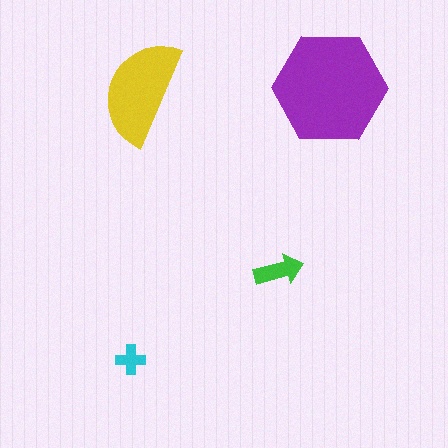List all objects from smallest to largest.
The cyan cross, the green arrow, the yellow semicircle, the purple hexagon.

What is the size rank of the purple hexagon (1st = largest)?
1st.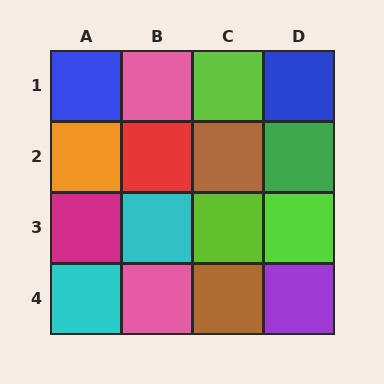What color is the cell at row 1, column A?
Blue.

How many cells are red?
1 cell is red.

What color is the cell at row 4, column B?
Pink.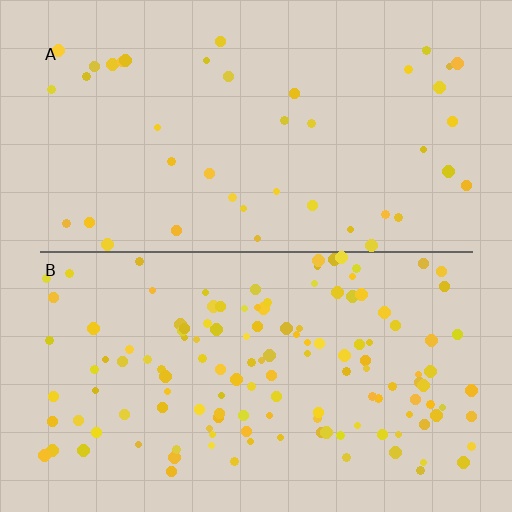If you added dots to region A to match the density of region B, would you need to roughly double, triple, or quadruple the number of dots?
Approximately triple.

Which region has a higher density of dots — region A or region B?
B (the bottom).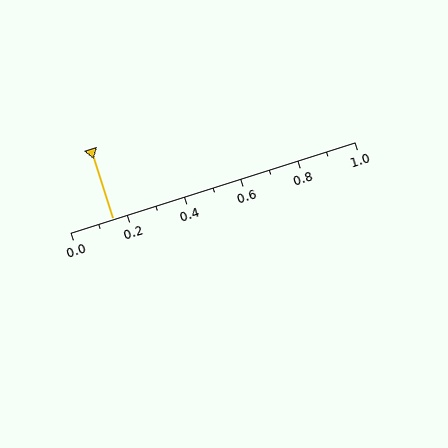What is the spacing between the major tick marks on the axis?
The major ticks are spaced 0.2 apart.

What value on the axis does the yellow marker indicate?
The marker indicates approximately 0.15.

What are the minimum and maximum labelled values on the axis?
The axis runs from 0.0 to 1.0.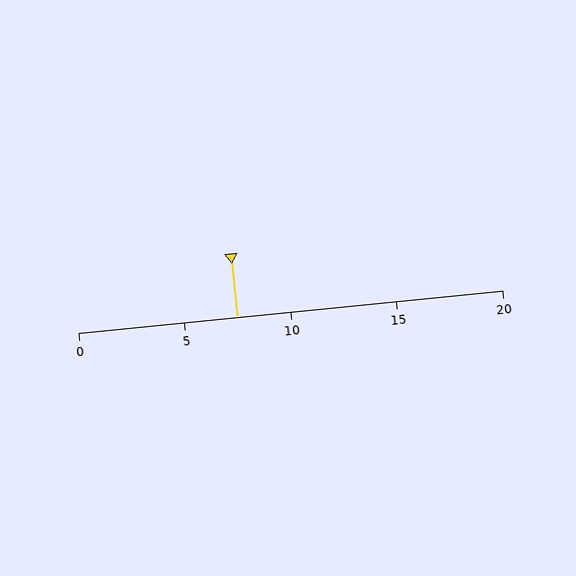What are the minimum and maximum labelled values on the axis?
The axis runs from 0 to 20.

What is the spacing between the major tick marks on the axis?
The major ticks are spaced 5 apart.